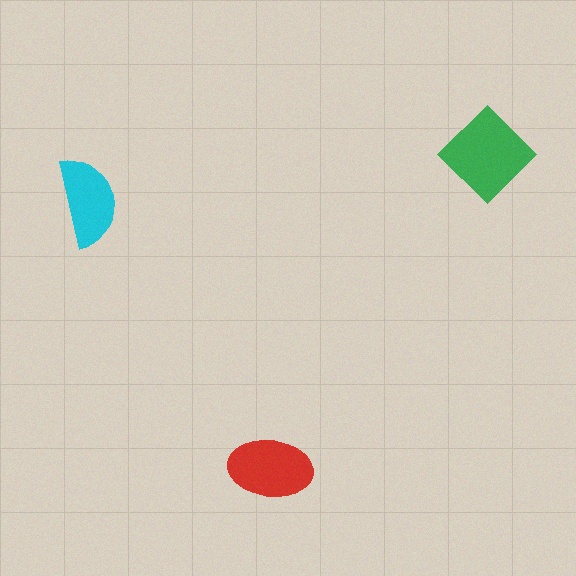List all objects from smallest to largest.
The cyan semicircle, the red ellipse, the green diamond.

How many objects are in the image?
There are 3 objects in the image.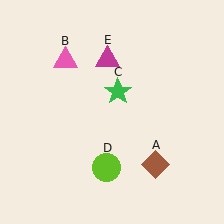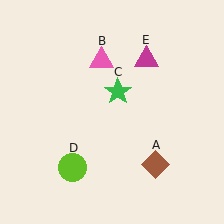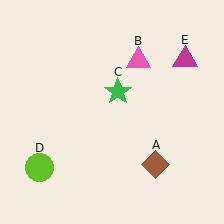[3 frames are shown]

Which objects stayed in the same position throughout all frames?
Brown diamond (object A) and green star (object C) remained stationary.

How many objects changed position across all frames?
3 objects changed position: pink triangle (object B), lime circle (object D), magenta triangle (object E).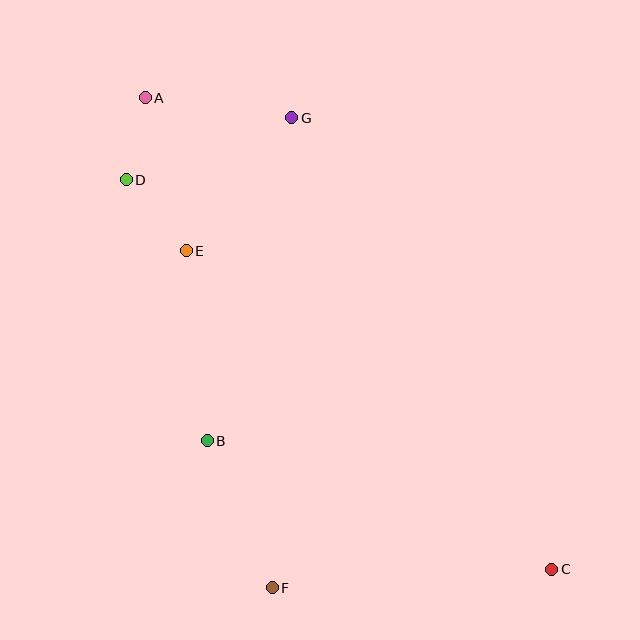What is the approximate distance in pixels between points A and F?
The distance between A and F is approximately 506 pixels.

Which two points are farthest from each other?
Points A and C are farthest from each other.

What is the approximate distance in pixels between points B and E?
The distance between B and E is approximately 191 pixels.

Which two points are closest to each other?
Points A and D are closest to each other.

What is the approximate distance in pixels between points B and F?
The distance between B and F is approximately 160 pixels.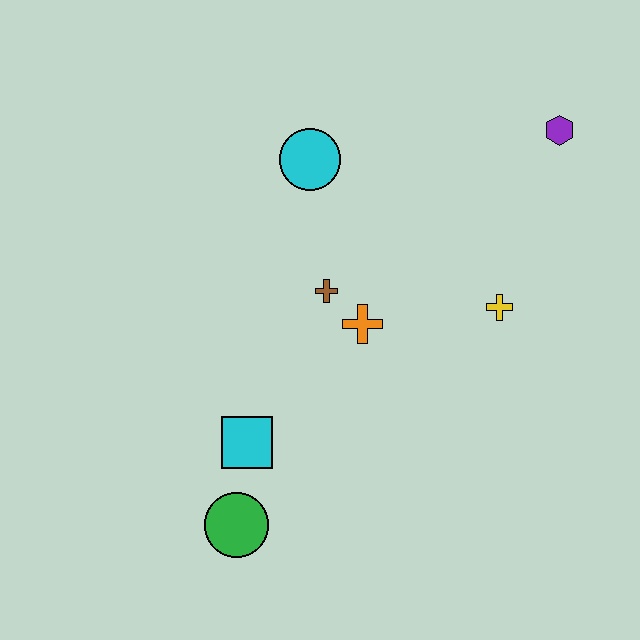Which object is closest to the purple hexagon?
The yellow cross is closest to the purple hexagon.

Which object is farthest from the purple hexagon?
The green circle is farthest from the purple hexagon.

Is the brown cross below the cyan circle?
Yes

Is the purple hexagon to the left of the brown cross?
No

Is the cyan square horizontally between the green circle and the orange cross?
Yes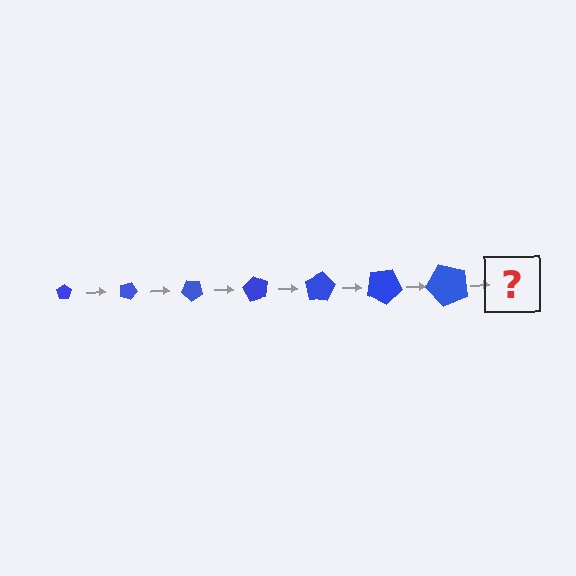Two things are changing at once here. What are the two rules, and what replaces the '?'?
The two rules are that the pentagon grows larger each step and it rotates 20 degrees each step. The '?' should be a pentagon, larger than the previous one and rotated 140 degrees from the start.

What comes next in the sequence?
The next element should be a pentagon, larger than the previous one and rotated 140 degrees from the start.